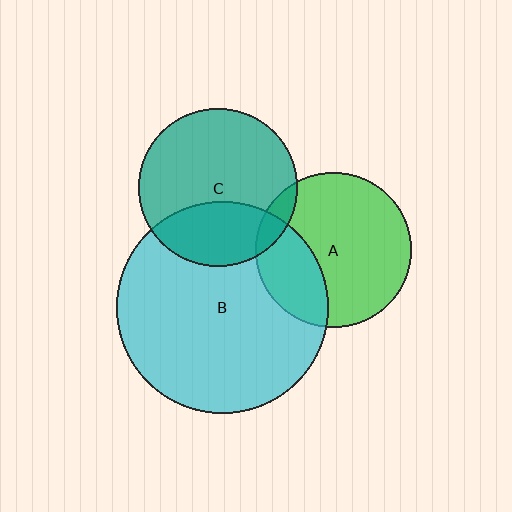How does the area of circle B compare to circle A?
Approximately 1.9 times.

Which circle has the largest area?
Circle B (cyan).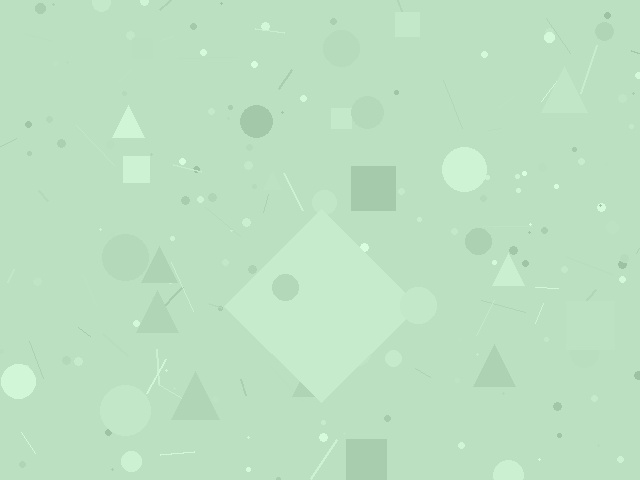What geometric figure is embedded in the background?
A diamond is embedded in the background.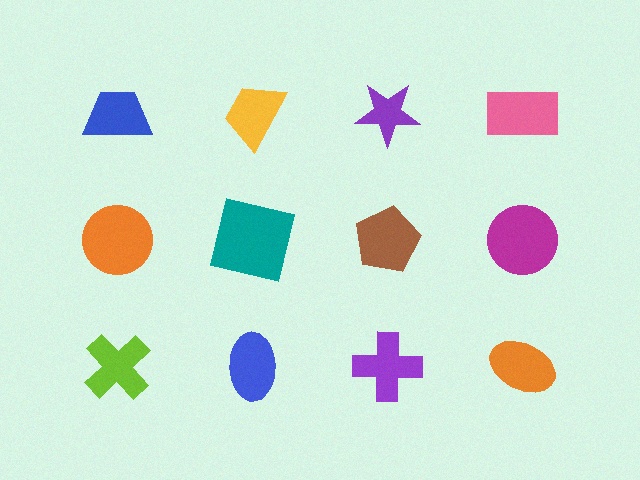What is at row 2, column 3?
A brown pentagon.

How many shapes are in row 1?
4 shapes.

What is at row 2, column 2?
A teal square.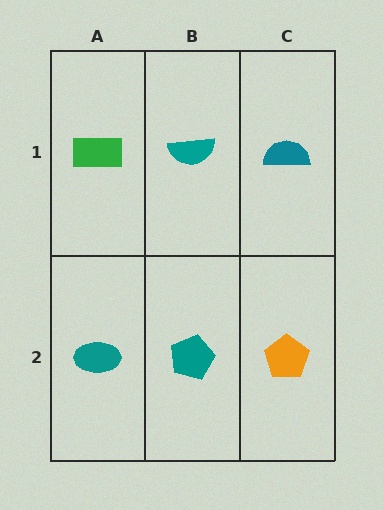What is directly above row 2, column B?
A teal semicircle.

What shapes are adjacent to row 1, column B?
A teal pentagon (row 2, column B), a green rectangle (row 1, column A), a teal semicircle (row 1, column C).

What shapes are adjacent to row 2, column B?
A teal semicircle (row 1, column B), a teal ellipse (row 2, column A), an orange pentagon (row 2, column C).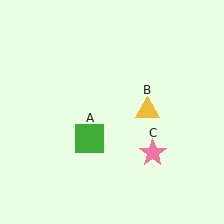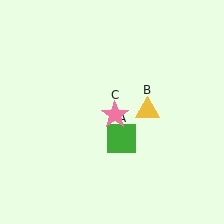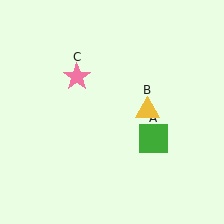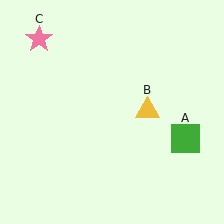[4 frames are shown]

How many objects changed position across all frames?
2 objects changed position: green square (object A), pink star (object C).